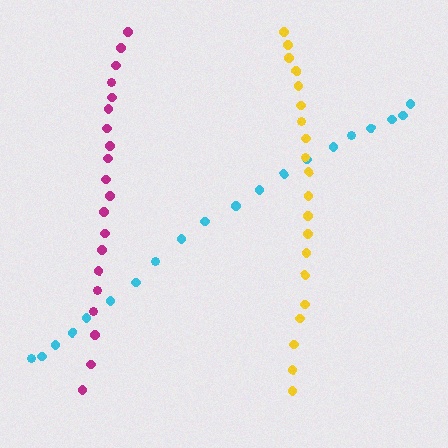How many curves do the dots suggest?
There are 3 distinct paths.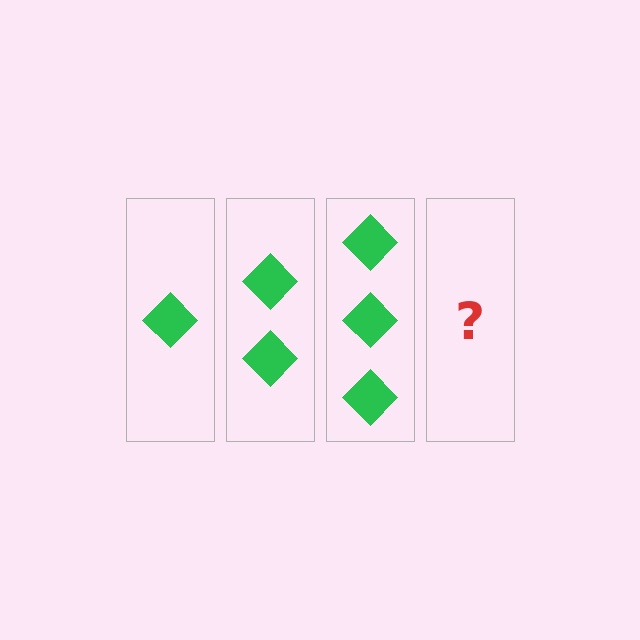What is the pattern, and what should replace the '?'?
The pattern is that each step adds one more diamond. The '?' should be 4 diamonds.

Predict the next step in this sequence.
The next step is 4 diamonds.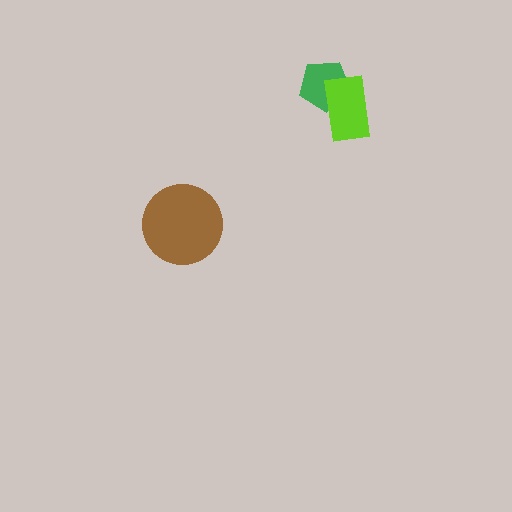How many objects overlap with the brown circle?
0 objects overlap with the brown circle.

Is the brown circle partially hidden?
No, no other shape covers it.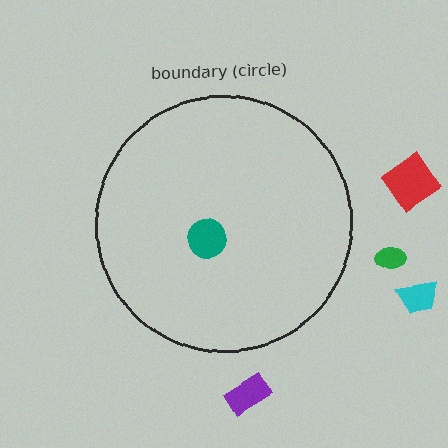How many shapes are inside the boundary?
1 inside, 4 outside.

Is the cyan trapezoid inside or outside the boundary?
Outside.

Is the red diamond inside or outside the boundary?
Outside.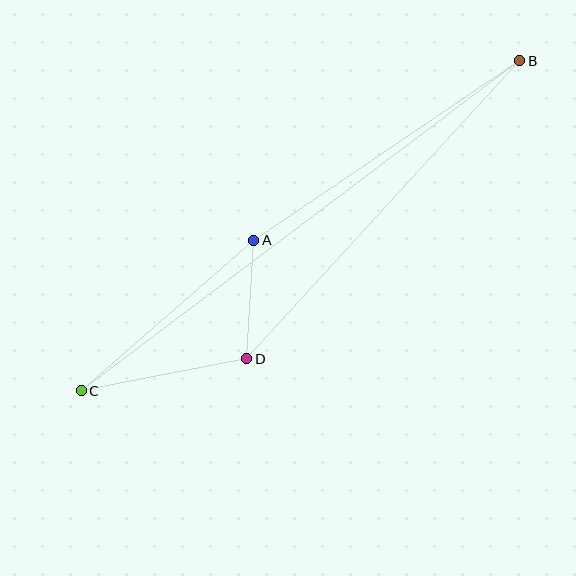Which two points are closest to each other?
Points A and D are closest to each other.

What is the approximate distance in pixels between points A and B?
The distance between A and B is approximately 321 pixels.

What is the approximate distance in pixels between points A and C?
The distance between A and C is approximately 229 pixels.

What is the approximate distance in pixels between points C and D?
The distance between C and D is approximately 169 pixels.